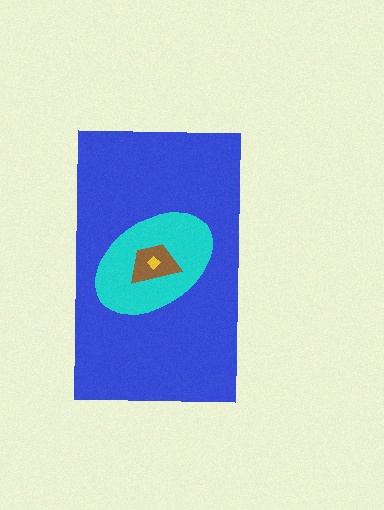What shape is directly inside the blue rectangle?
The cyan ellipse.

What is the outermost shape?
The blue rectangle.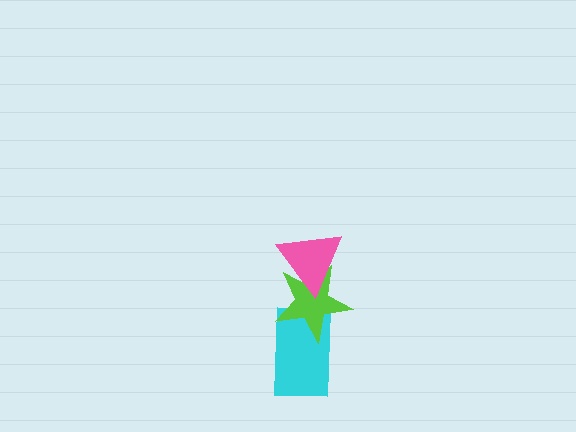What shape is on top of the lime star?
The pink triangle is on top of the lime star.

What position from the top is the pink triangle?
The pink triangle is 1st from the top.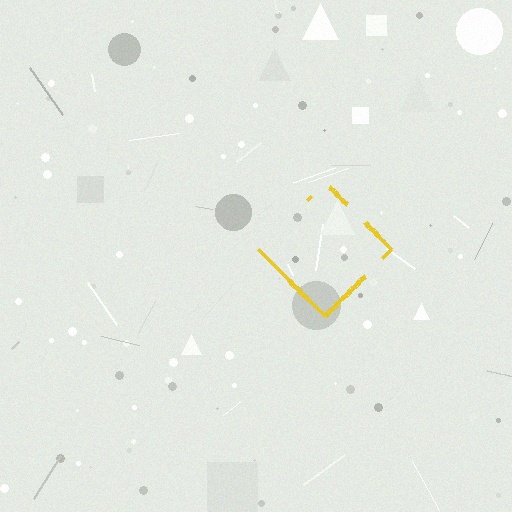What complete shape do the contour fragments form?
The contour fragments form a diamond.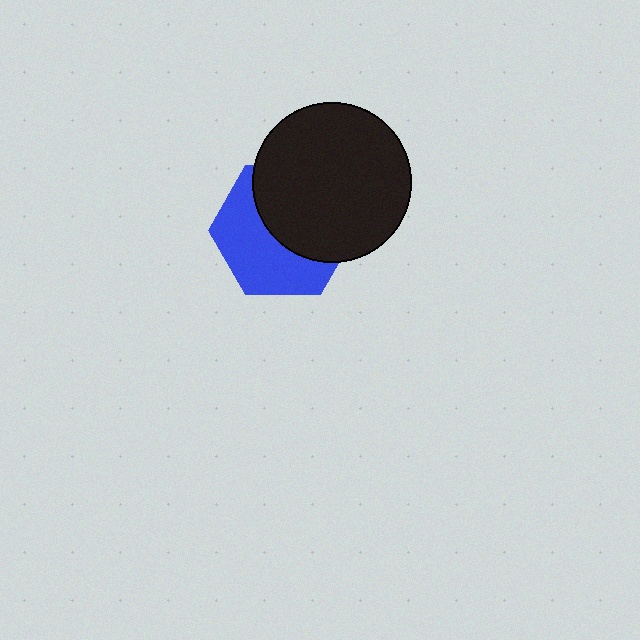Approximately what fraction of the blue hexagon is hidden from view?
Roughly 51% of the blue hexagon is hidden behind the black circle.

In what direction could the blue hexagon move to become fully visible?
The blue hexagon could move toward the lower-left. That would shift it out from behind the black circle entirely.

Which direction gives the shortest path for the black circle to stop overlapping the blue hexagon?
Moving toward the upper-right gives the shortest separation.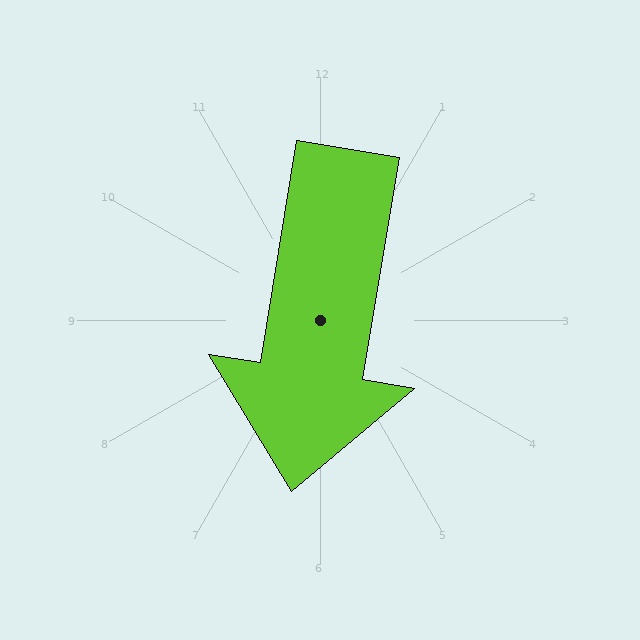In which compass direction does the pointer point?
South.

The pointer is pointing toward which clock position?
Roughly 6 o'clock.